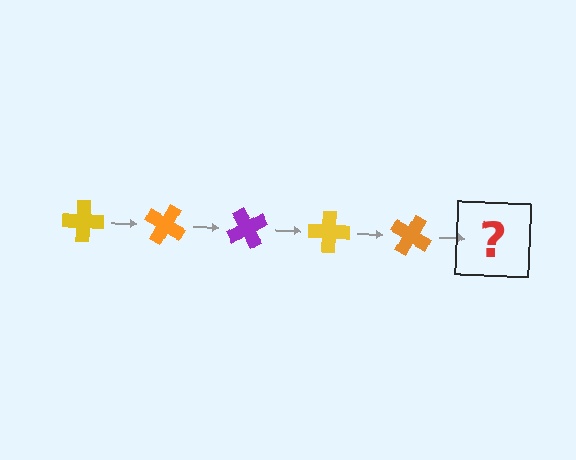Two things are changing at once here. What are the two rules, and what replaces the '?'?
The two rules are that it rotates 30 degrees each step and the color cycles through yellow, orange, and purple. The '?' should be a purple cross, rotated 150 degrees from the start.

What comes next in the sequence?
The next element should be a purple cross, rotated 150 degrees from the start.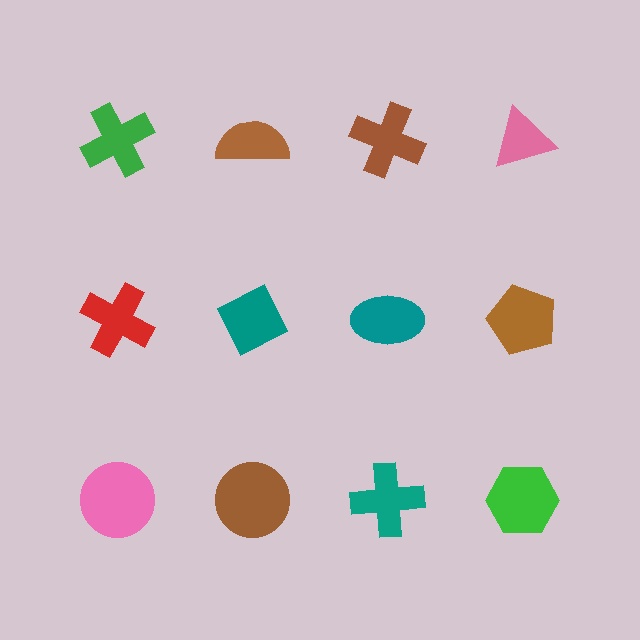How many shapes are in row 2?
4 shapes.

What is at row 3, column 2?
A brown circle.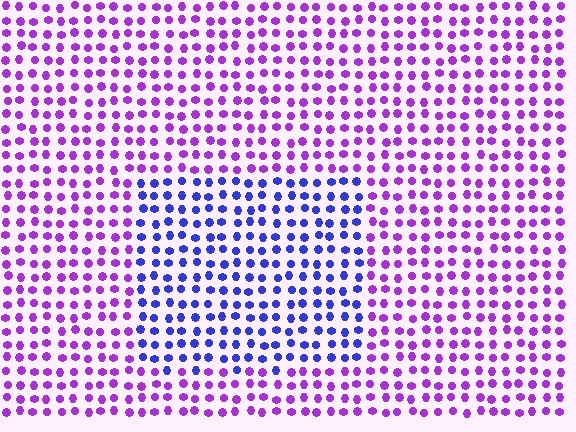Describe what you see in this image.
The image is filled with small purple elements in a uniform arrangement. A rectangle-shaped region is visible where the elements are tinted to a slightly different hue, forming a subtle color boundary.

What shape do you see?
I see a rectangle.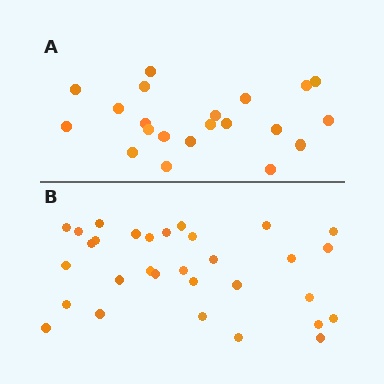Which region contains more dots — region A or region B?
Region B (the bottom region) has more dots.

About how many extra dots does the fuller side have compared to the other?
Region B has roughly 10 or so more dots than region A.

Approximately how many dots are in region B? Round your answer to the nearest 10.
About 30 dots. (The exact count is 31, which rounds to 30.)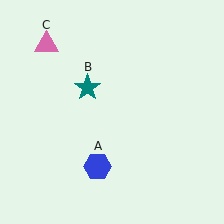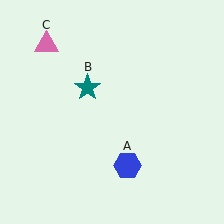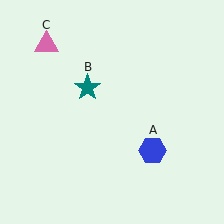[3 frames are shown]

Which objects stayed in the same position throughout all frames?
Teal star (object B) and pink triangle (object C) remained stationary.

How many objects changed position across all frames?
1 object changed position: blue hexagon (object A).